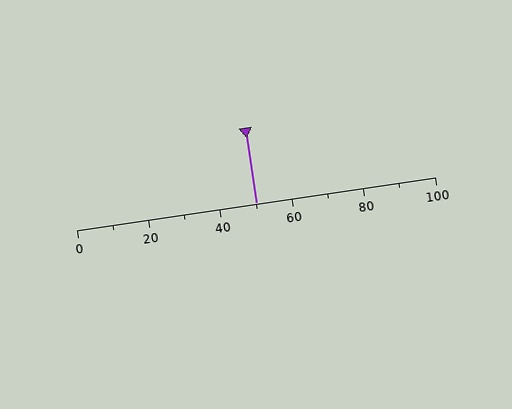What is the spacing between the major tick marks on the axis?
The major ticks are spaced 20 apart.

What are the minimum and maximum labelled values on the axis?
The axis runs from 0 to 100.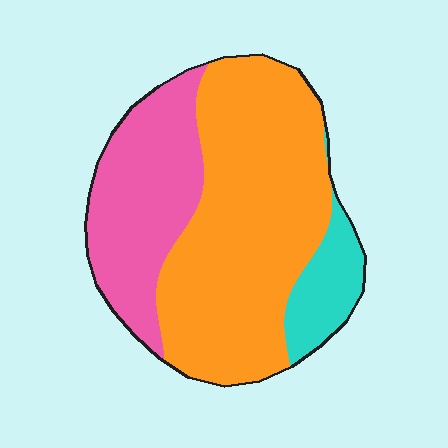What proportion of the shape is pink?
Pink takes up between a sixth and a third of the shape.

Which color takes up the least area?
Cyan, at roughly 10%.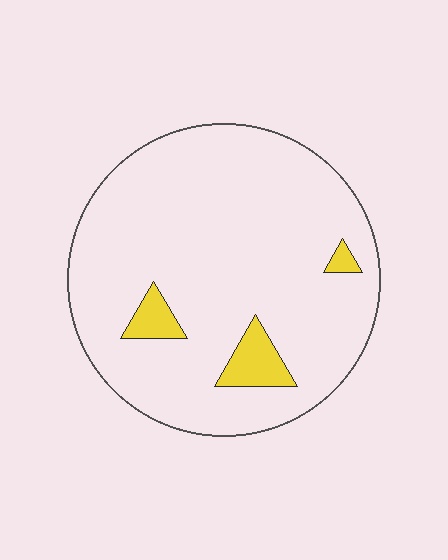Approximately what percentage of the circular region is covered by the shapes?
Approximately 10%.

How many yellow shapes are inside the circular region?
3.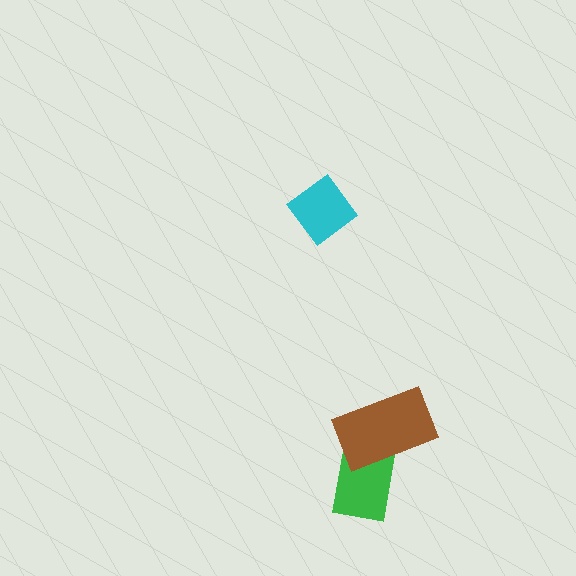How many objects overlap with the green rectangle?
1 object overlaps with the green rectangle.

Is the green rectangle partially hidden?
Yes, it is partially covered by another shape.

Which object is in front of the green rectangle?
The brown rectangle is in front of the green rectangle.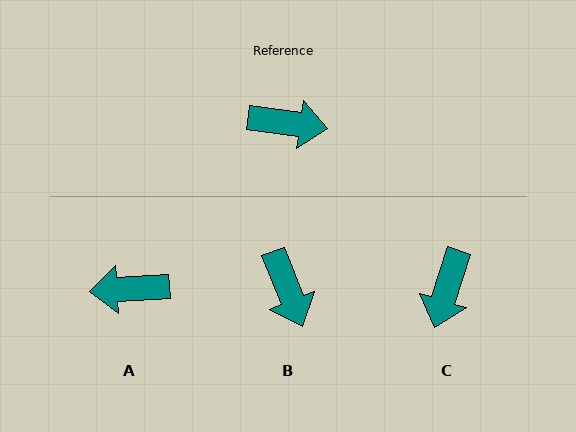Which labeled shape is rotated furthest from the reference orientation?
A, about 168 degrees away.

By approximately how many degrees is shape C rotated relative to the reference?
Approximately 99 degrees clockwise.